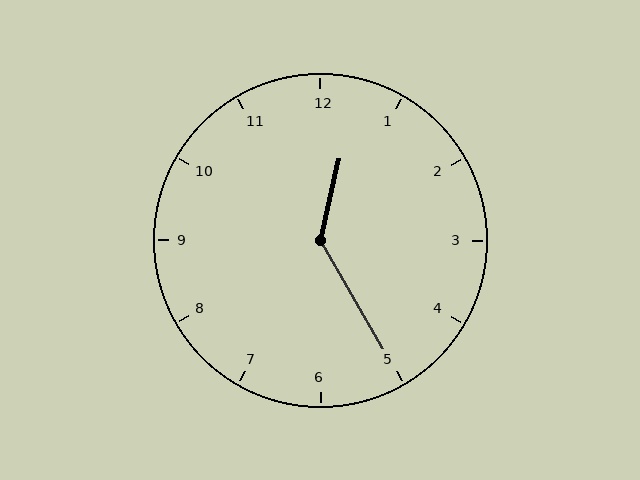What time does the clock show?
12:25.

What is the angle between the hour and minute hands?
Approximately 138 degrees.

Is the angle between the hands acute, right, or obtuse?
It is obtuse.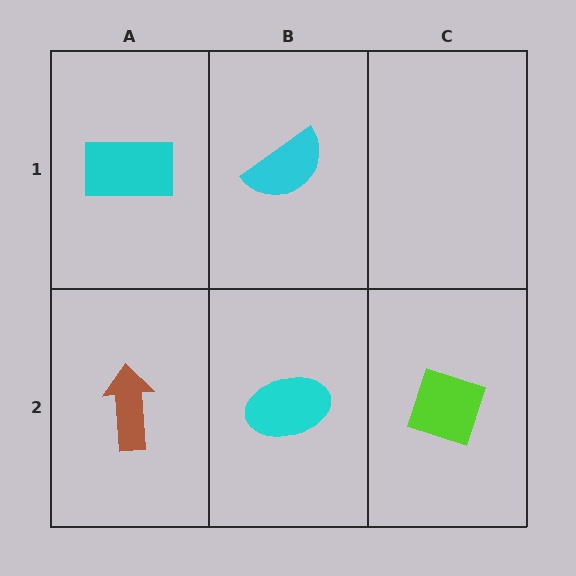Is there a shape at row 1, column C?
No, that cell is empty.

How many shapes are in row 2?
3 shapes.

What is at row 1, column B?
A cyan semicircle.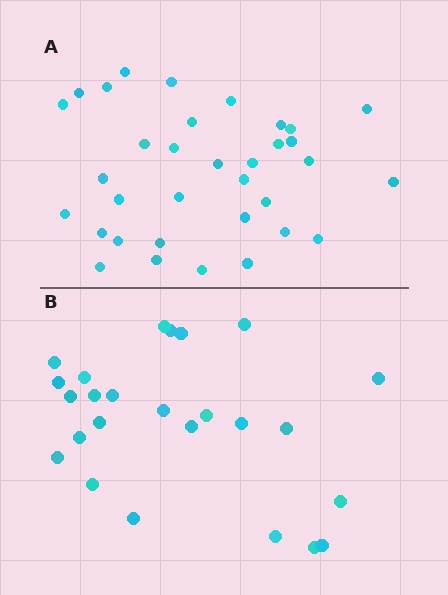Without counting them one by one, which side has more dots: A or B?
Region A (the top region) has more dots.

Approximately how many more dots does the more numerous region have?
Region A has roughly 8 or so more dots than region B.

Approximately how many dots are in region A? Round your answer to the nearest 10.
About 30 dots. (The exact count is 34, which rounds to 30.)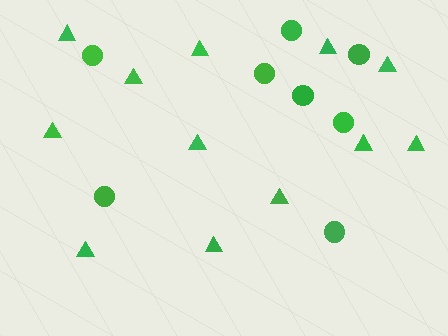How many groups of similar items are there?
There are 2 groups: one group of circles (8) and one group of triangles (12).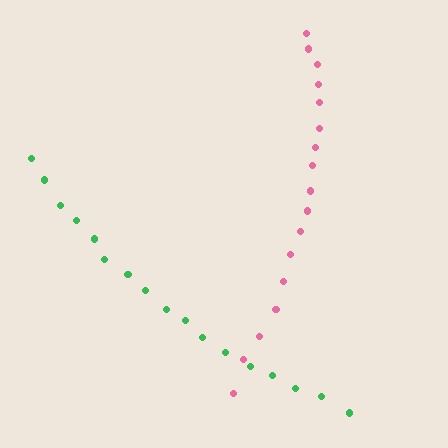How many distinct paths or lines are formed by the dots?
There are 2 distinct paths.